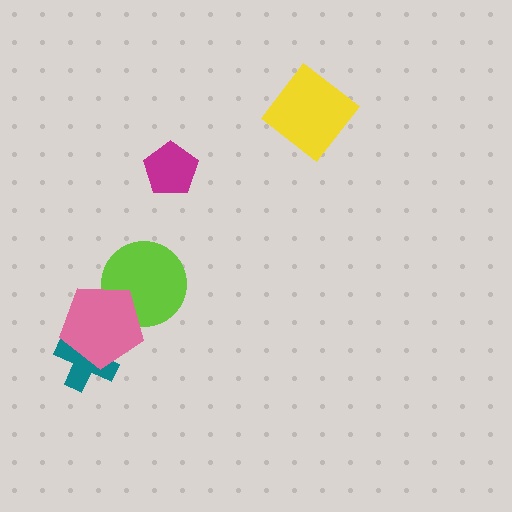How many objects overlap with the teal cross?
1 object overlaps with the teal cross.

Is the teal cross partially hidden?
Yes, it is partially covered by another shape.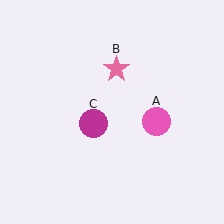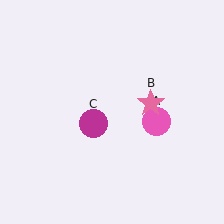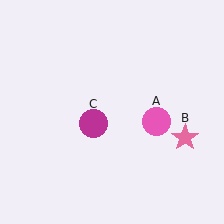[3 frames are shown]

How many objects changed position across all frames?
1 object changed position: pink star (object B).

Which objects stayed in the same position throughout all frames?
Pink circle (object A) and magenta circle (object C) remained stationary.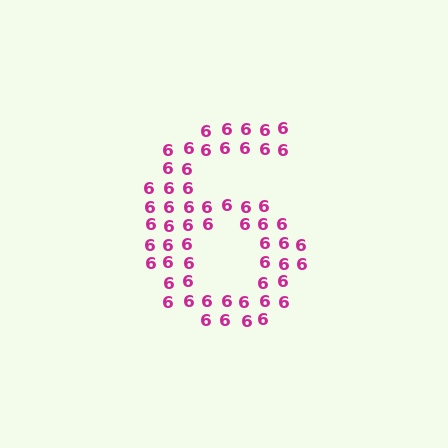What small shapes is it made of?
It is made of small digit 6's.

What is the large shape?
The large shape is the digit 6.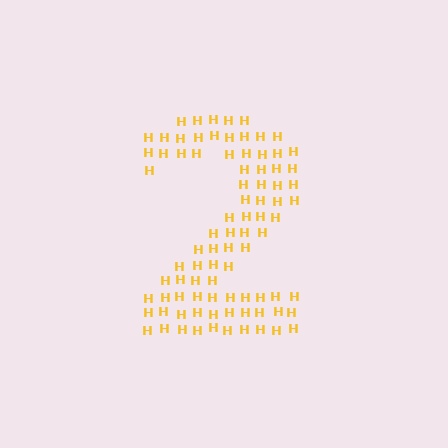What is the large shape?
The large shape is the digit 2.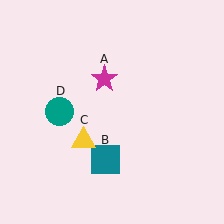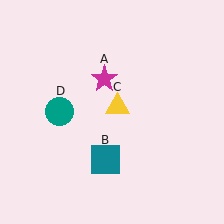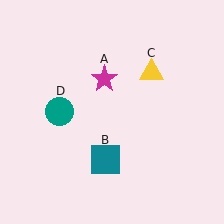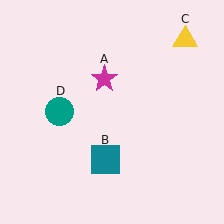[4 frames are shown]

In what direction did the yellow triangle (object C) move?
The yellow triangle (object C) moved up and to the right.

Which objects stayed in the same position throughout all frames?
Magenta star (object A) and teal square (object B) and teal circle (object D) remained stationary.